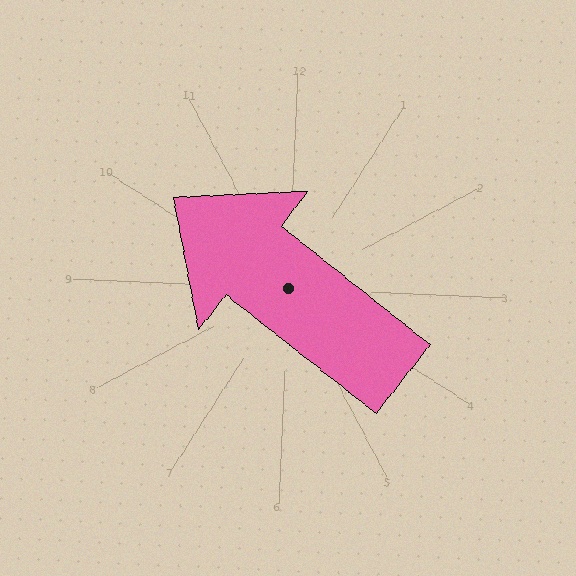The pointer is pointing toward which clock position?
Roughly 10 o'clock.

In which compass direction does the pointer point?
Northwest.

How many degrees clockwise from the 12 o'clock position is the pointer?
Approximately 306 degrees.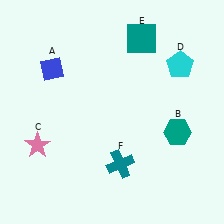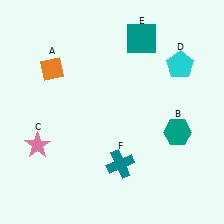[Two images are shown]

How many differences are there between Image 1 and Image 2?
There is 1 difference between the two images.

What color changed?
The diamond (A) changed from blue in Image 1 to orange in Image 2.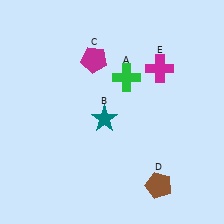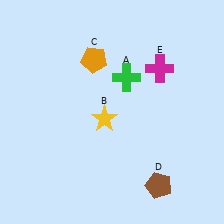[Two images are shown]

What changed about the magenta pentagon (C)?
In Image 1, C is magenta. In Image 2, it changed to orange.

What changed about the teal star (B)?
In Image 1, B is teal. In Image 2, it changed to yellow.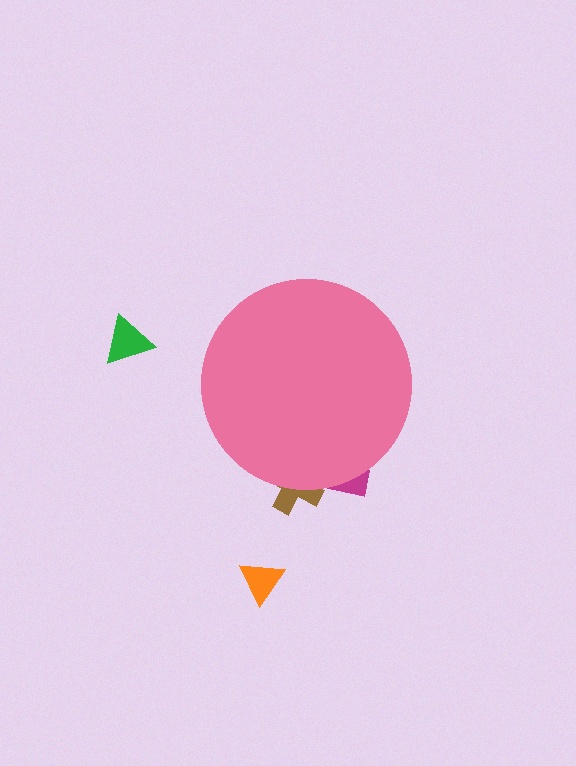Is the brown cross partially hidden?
Yes, the brown cross is partially hidden behind the pink circle.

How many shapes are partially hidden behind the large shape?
2 shapes are partially hidden.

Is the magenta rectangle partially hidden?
Yes, the magenta rectangle is partially hidden behind the pink circle.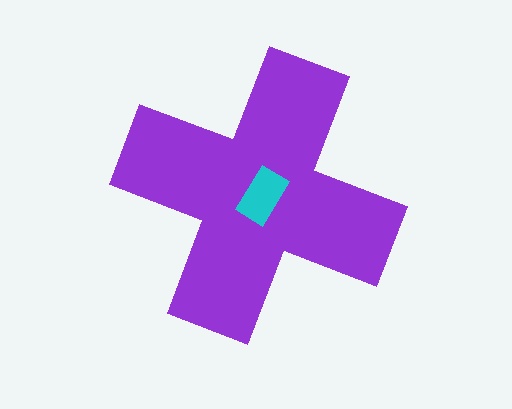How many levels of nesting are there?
2.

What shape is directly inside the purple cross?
The cyan rectangle.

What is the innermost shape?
The cyan rectangle.